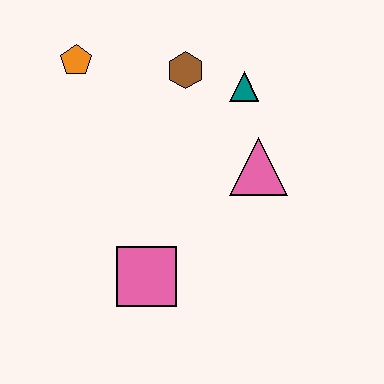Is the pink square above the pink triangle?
No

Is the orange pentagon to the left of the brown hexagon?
Yes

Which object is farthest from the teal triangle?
The pink square is farthest from the teal triangle.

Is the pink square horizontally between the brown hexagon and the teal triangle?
No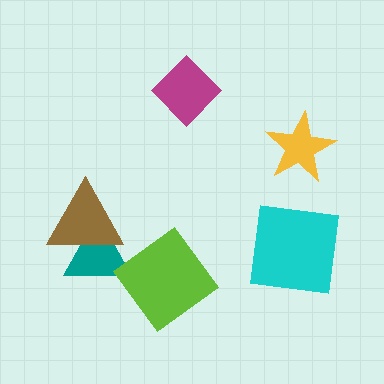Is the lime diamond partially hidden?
No, no other shape covers it.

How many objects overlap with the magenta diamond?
0 objects overlap with the magenta diamond.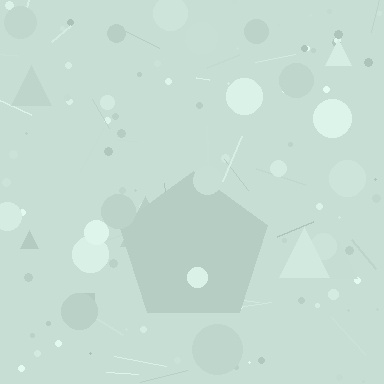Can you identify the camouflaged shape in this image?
The camouflaged shape is a pentagon.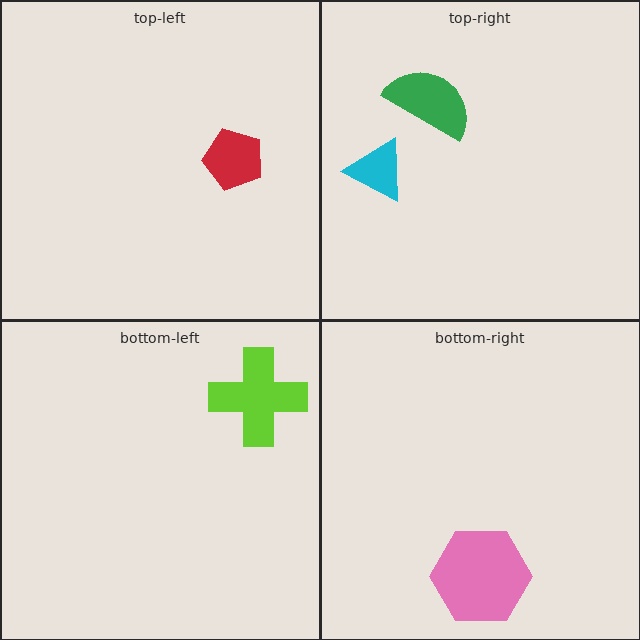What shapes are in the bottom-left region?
The lime cross.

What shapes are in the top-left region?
The red pentagon.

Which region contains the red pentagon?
The top-left region.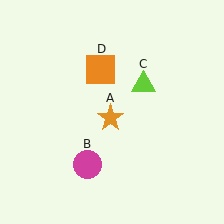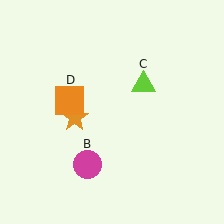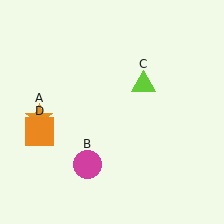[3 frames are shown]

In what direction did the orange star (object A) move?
The orange star (object A) moved left.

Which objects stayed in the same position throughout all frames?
Magenta circle (object B) and lime triangle (object C) remained stationary.